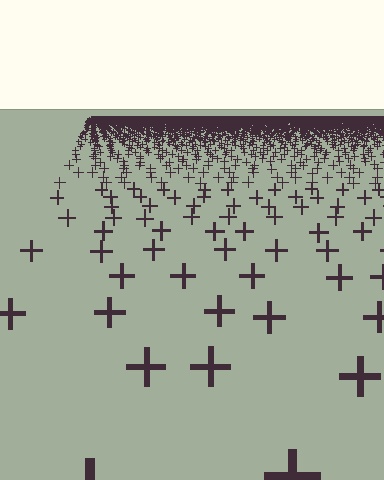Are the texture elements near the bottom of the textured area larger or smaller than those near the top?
Larger. Near the bottom, elements are closer to the viewer and appear at a bigger on-screen size.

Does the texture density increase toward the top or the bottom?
Density increases toward the top.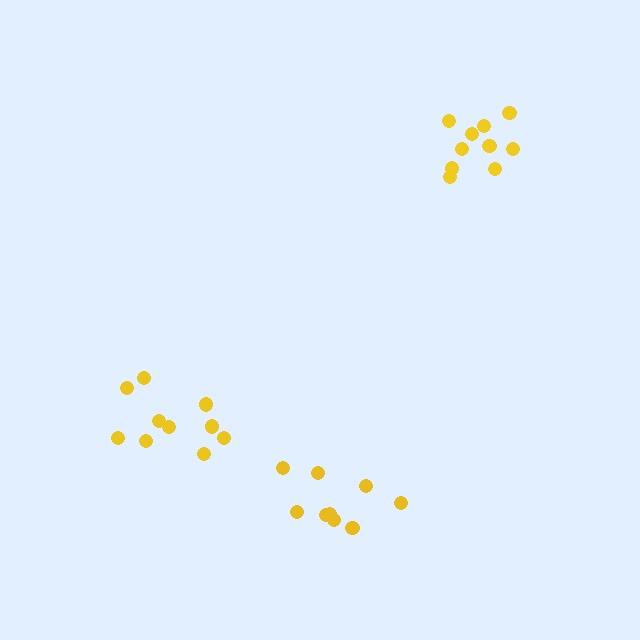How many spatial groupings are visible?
There are 3 spatial groupings.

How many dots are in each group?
Group 1: 9 dots, Group 2: 10 dots, Group 3: 10 dots (29 total).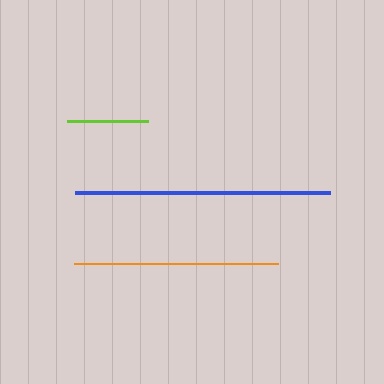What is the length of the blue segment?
The blue segment is approximately 255 pixels long.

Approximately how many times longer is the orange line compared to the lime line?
The orange line is approximately 2.5 times the length of the lime line.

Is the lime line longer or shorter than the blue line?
The blue line is longer than the lime line.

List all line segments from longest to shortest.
From longest to shortest: blue, orange, lime.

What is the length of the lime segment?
The lime segment is approximately 81 pixels long.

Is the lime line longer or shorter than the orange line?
The orange line is longer than the lime line.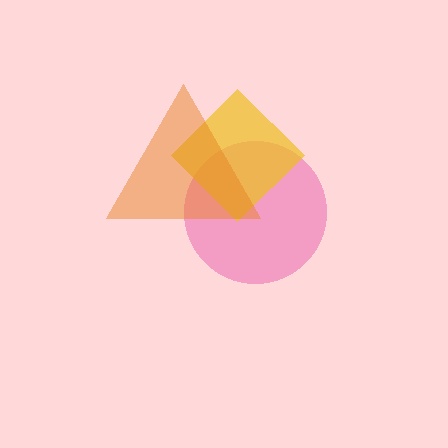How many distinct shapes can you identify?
There are 3 distinct shapes: a pink circle, a yellow diamond, an orange triangle.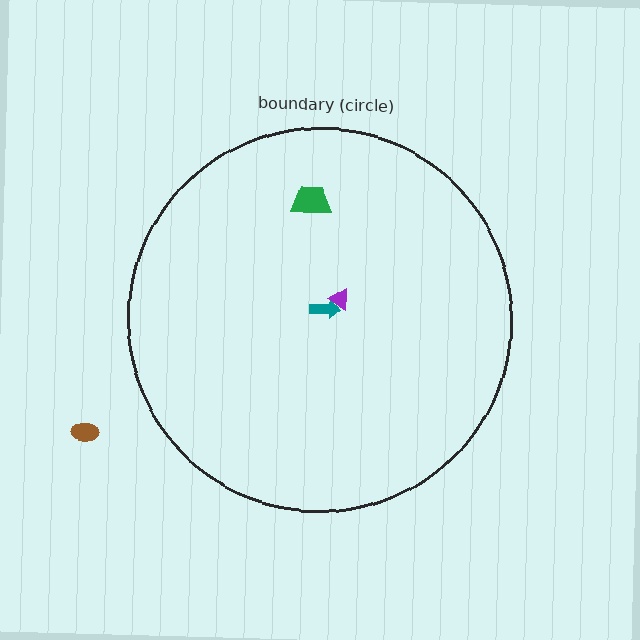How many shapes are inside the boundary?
3 inside, 1 outside.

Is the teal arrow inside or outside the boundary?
Inside.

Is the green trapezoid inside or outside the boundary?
Inside.